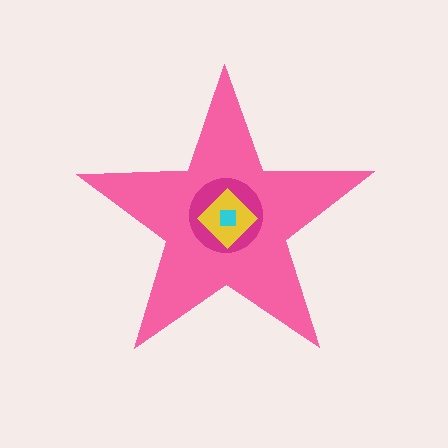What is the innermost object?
The cyan square.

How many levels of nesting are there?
4.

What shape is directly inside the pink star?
The magenta circle.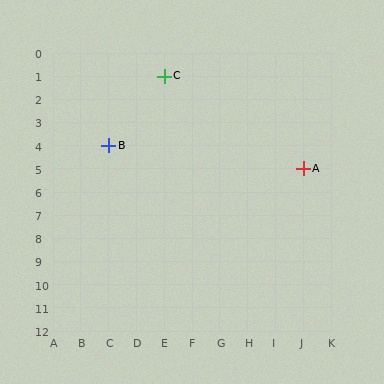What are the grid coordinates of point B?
Point B is at grid coordinates (C, 4).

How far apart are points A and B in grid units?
Points A and B are 7 columns and 1 row apart (about 7.1 grid units diagonally).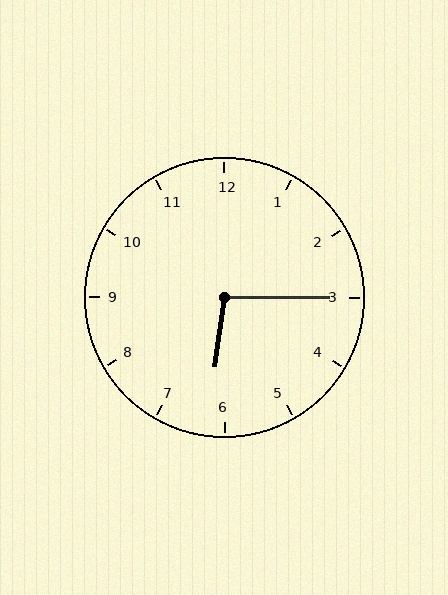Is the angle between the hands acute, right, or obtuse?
It is obtuse.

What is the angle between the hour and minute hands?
Approximately 98 degrees.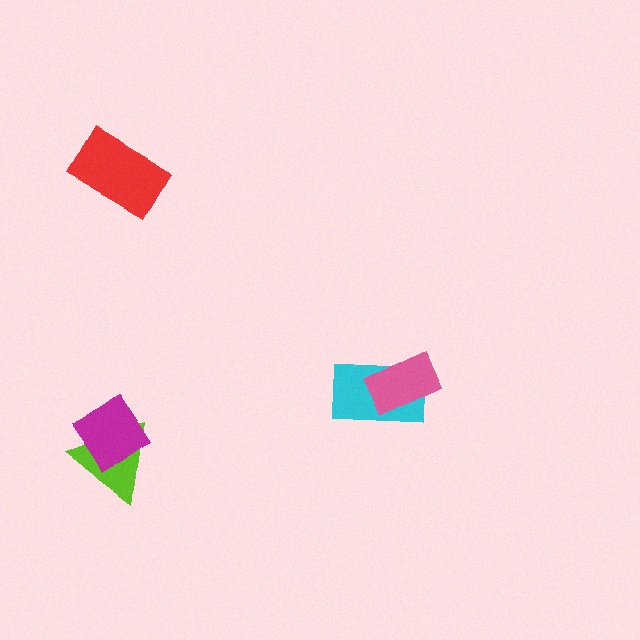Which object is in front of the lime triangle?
The magenta diamond is in front of the lime triangle.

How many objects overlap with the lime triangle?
1 object overlaps with the lime triangle.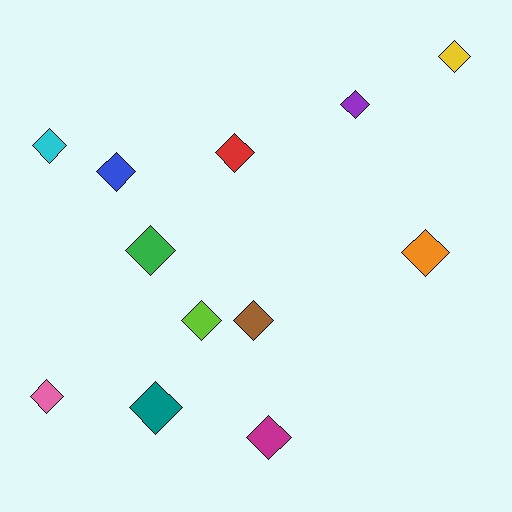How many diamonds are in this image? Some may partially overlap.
There are 12 diamonds.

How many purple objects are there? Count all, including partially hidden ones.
There is 1 purple object.